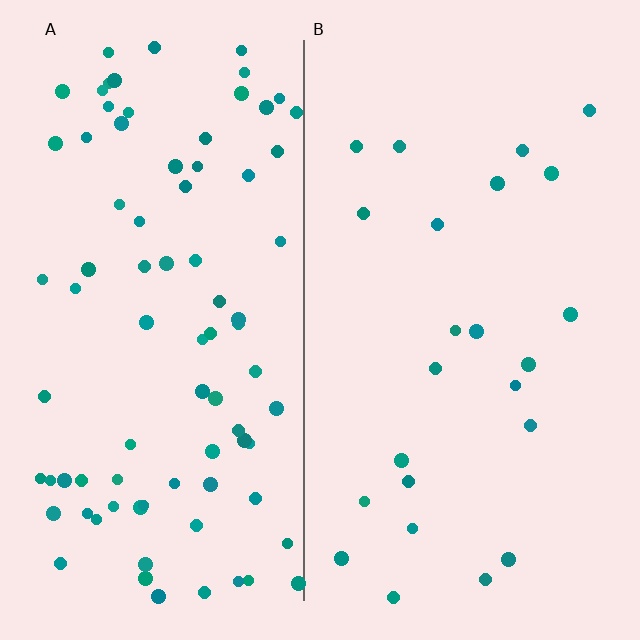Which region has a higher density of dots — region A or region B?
A (the left).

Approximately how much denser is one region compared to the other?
Approximately 3.5× — region A over region B.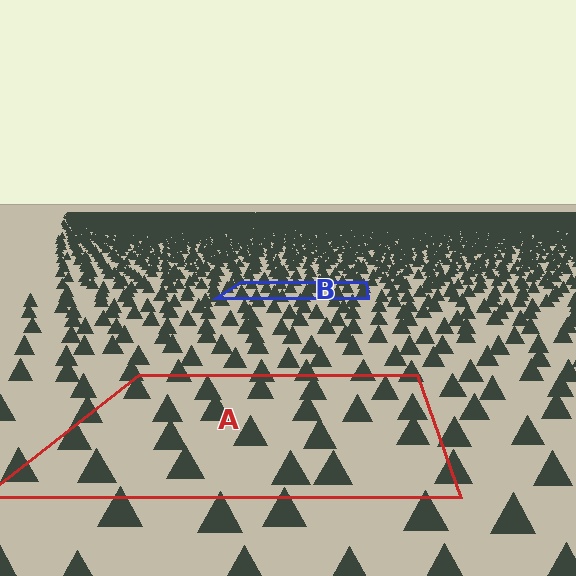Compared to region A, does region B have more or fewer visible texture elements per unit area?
Region B has more texture elements per unit area — they are packed more densely because it is farther away.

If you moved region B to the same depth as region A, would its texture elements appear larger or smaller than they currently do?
They would appear larger. At a closer depth, the same texture elements are projected at a bigger on-screen size.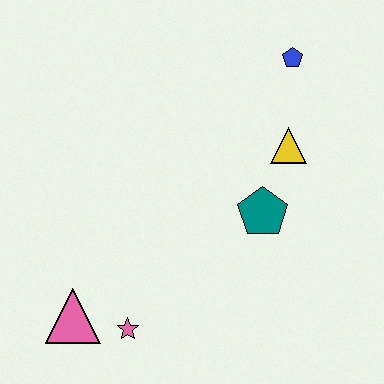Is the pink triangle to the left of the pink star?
Yes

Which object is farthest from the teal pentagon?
The pink triangle is farthest from the teal pentagon.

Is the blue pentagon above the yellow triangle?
Yes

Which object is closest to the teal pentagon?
The yellow triangle is closest to the teal pentagon.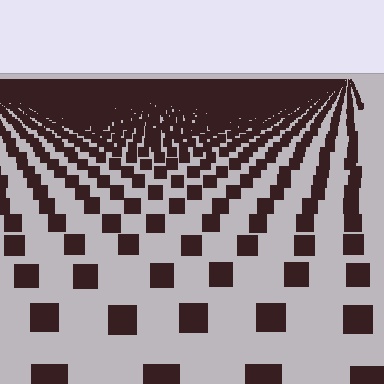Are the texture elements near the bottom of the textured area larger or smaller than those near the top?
Larger. Near the bottom, elements are closer to the viewer and appear at a bigger on-screen size.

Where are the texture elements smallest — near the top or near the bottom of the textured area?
Near the top.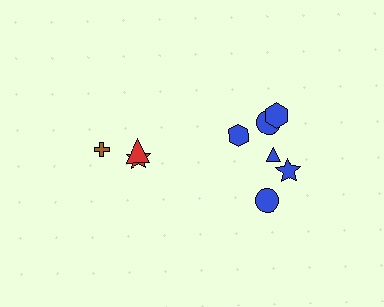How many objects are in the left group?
There are 3 objects.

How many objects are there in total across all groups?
There are 9 objects.